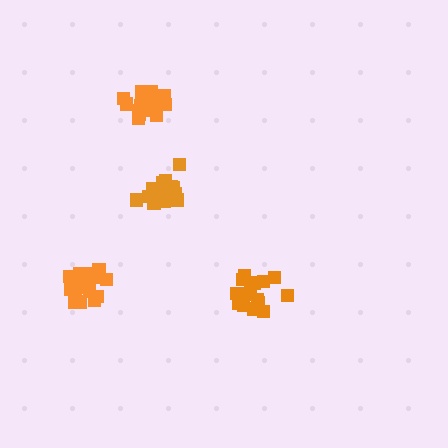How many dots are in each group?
Group 1: 19 dots, Group 2: 15 dots, Group 3: 17 dots, Group 4: 18 dots (69 total).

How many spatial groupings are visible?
There are 4 spatial groupings.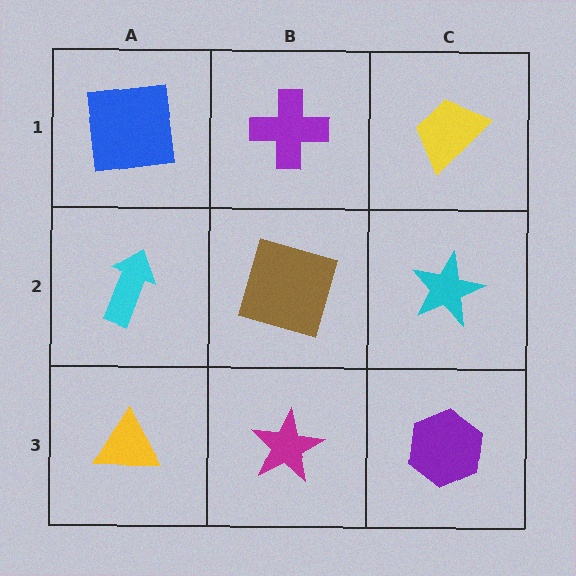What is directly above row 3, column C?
A cyan star.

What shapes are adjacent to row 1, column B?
A brown square (row 2, column B), a blue square (row 1, column A), a yellow trapezoid (row 1, column C).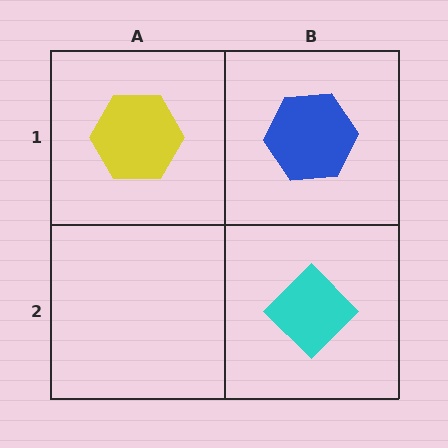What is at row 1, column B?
A blue hexagon.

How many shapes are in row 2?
1 shape.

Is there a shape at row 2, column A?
No, that cell is empty.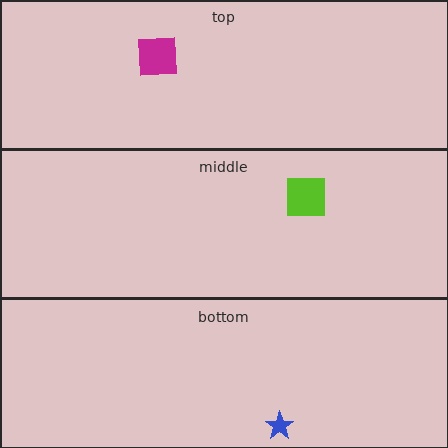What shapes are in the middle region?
The lime square.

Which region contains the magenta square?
The top region.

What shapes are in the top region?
The magenta square.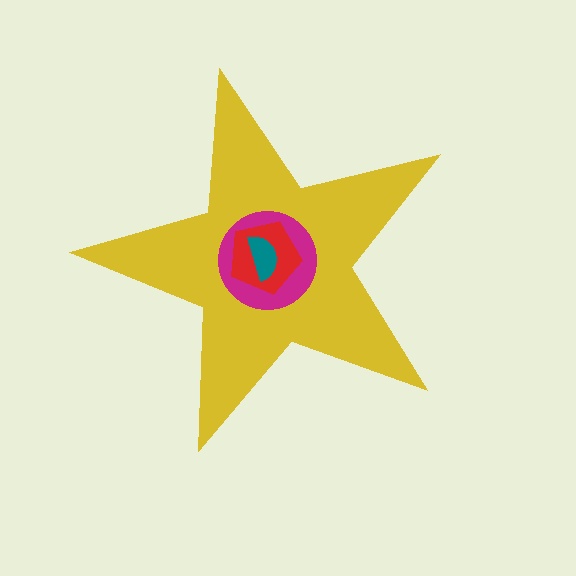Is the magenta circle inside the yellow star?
Yes.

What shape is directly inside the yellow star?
The magenta circle.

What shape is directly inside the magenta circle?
The red pentagon.